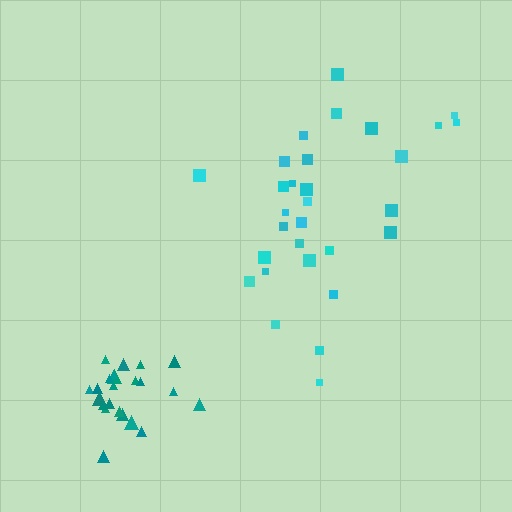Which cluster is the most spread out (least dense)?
Cyan.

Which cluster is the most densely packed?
Teal.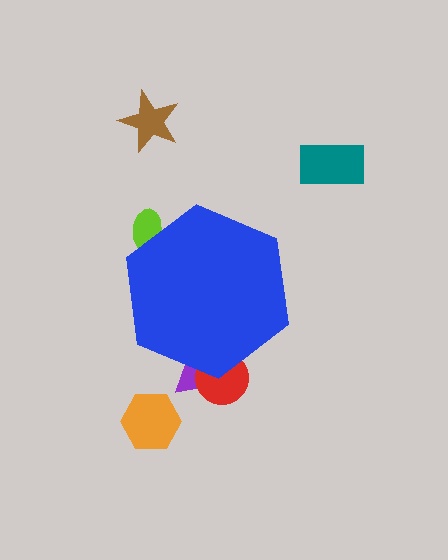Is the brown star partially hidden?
No, the brown star is fully visible.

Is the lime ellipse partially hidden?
Yes, the lime ellipse is partially hidden behind the blue hexagon.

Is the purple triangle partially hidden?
Yes, the purple triangle is partially hidden behind the blue hexagon.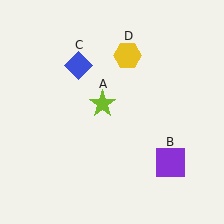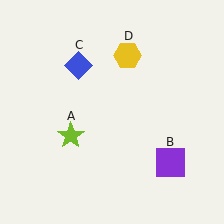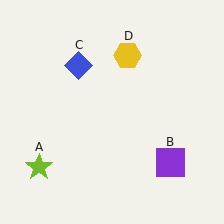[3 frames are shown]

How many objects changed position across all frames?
1 object changed position: lime star (object A).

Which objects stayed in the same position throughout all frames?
Purple square (object B) and blue diamond (object C) and yellow hexagon (object D) remained stationary.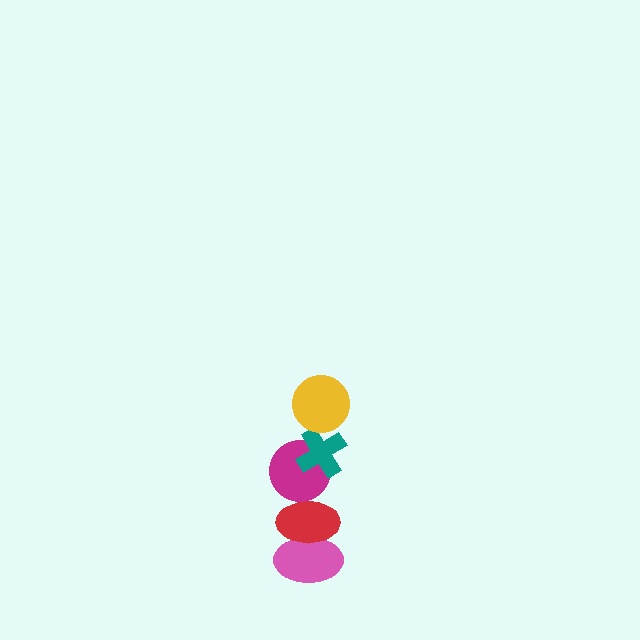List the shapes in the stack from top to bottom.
From top to bottom: the yellow circle, the teal cross, the magenta circle, the red ellipse, the pink ellipse.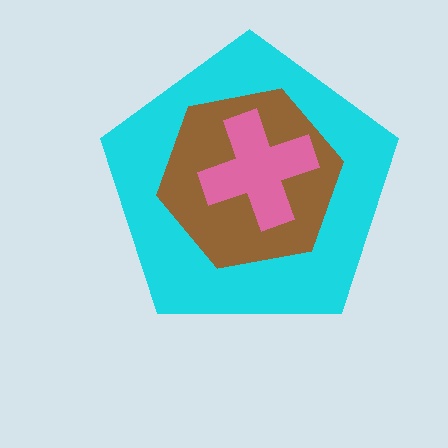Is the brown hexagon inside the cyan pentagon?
Yes.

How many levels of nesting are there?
3.